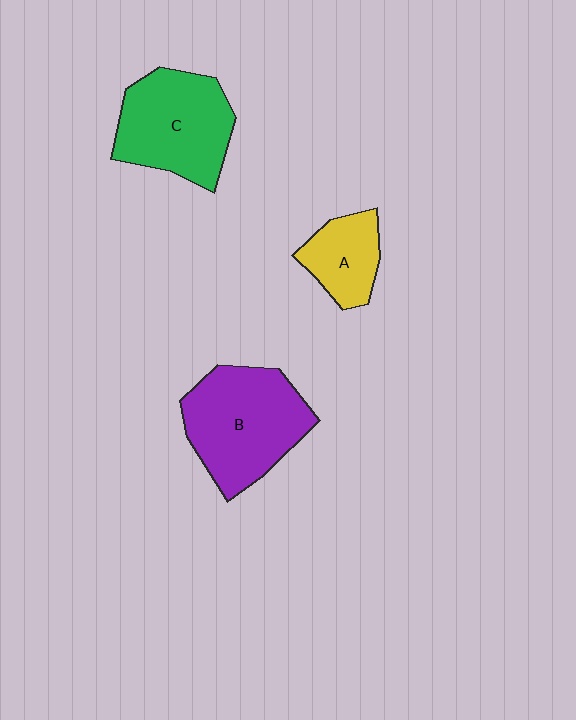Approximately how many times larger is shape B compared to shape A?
Approximately 2.1 times.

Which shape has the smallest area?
Shape A (yellow).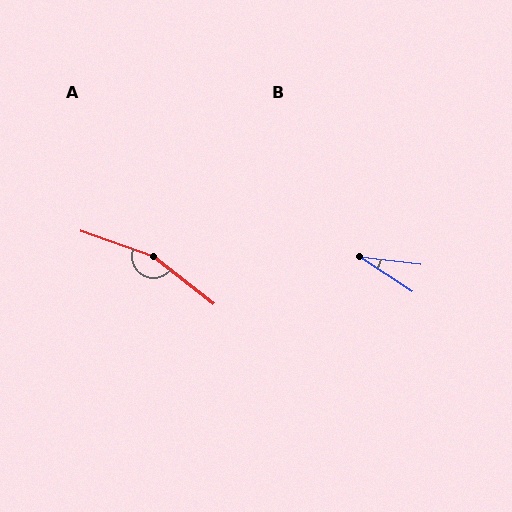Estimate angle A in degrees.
Approximately 161 degrees.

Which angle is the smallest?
B, at approximately 27 degrees.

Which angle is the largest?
A, at approximately 161 degrees.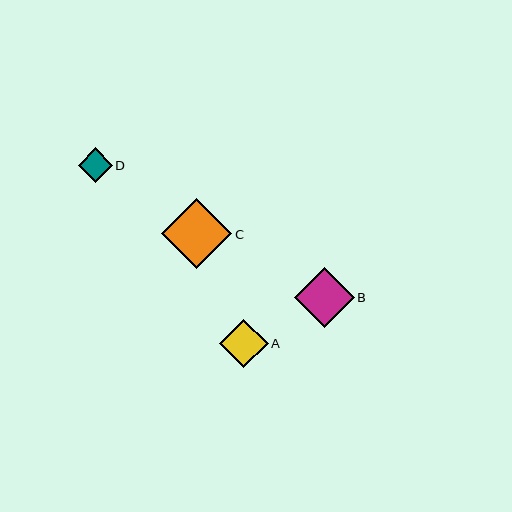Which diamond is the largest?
Diamond C is the largest with a size of approximately 70 pixels.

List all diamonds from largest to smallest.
From largest to smallest: C, B, A, D.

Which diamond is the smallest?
Diamond D is the smallest with a size of approximately 34 pixels.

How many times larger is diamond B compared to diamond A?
Diamond B is approximately 1.2 times the size of diamond A.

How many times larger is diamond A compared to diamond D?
Diamond A is approximately 1.4 times the size of diamond D.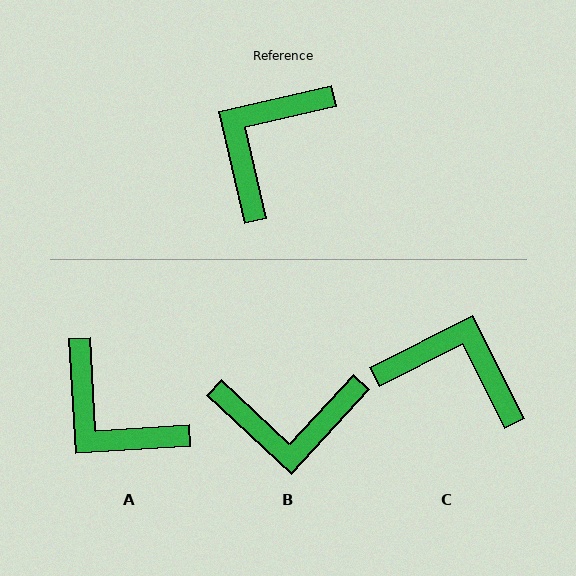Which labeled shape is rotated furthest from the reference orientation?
B, about 124 degrees away.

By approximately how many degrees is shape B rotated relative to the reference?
Approximately 124 degrees counter-clockwise.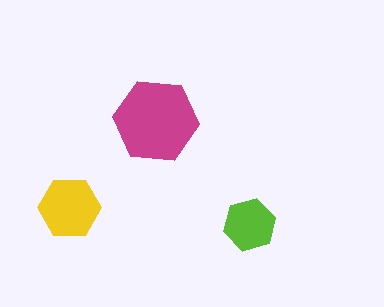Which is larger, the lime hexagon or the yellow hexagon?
The yellow one.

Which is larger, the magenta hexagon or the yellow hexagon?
The magenta one.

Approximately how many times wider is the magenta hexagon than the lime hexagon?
About 1.5 times wider.